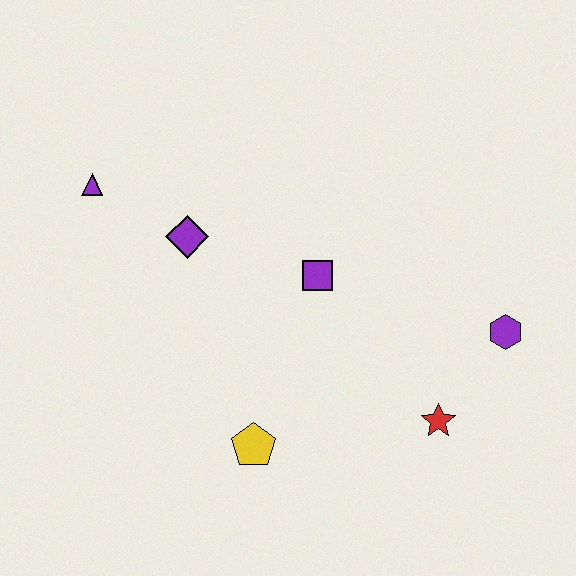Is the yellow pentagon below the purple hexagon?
Yes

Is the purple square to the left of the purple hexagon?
Yes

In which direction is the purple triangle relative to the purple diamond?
The purple triangle is to the left of the purple diamond.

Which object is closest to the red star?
The purple hexagon is closest to the red star.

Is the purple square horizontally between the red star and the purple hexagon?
No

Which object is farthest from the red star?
The purple triangle is farthest from the red star.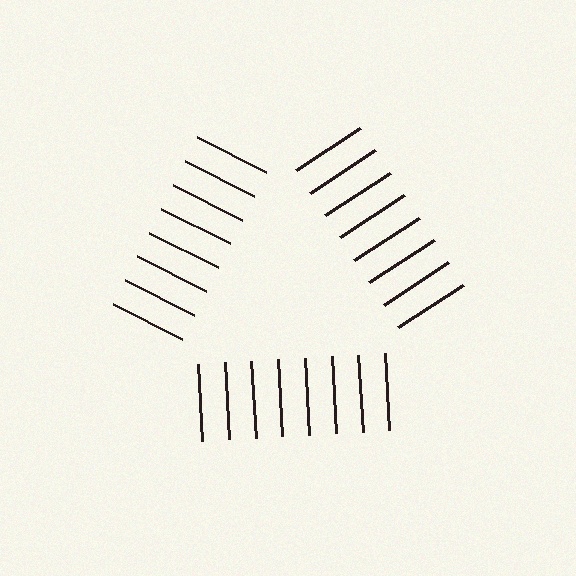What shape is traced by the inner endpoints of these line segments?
An illusory triangle — the line segments terminate on its edges but no continuous stroke is drawn.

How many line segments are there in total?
24 — 8 along each of the 3 edges.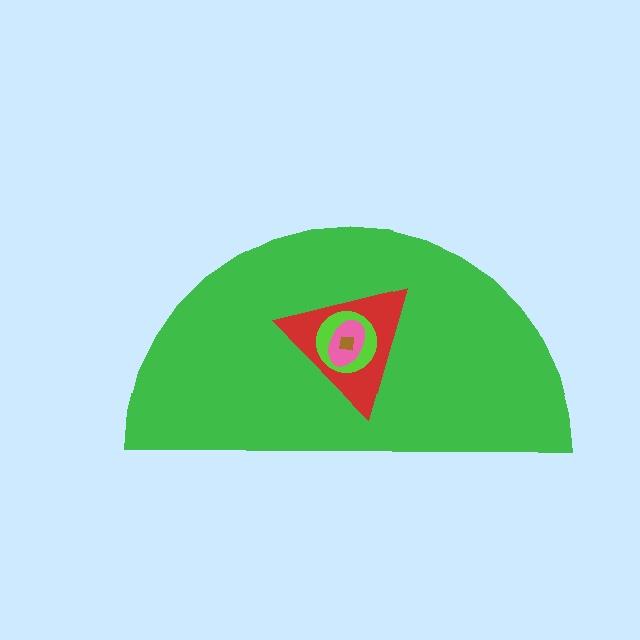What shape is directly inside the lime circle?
The pink ellipse.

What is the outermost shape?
The green semicircle.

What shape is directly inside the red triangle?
The lime circle.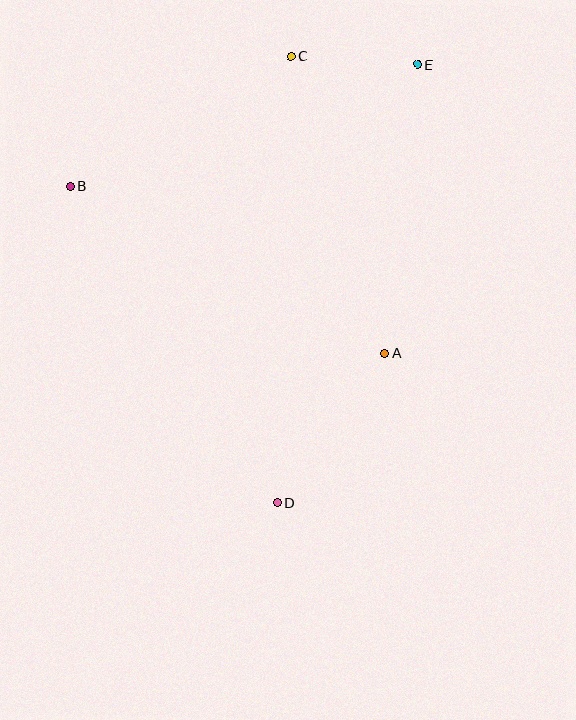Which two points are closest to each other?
Points C and E are closest to each other.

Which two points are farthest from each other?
Points D and E are farthest from each other.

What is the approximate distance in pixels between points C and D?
The distance between C and D is approximately 446 pixels.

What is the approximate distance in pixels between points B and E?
The distance between B and E is approximately 368 pixels.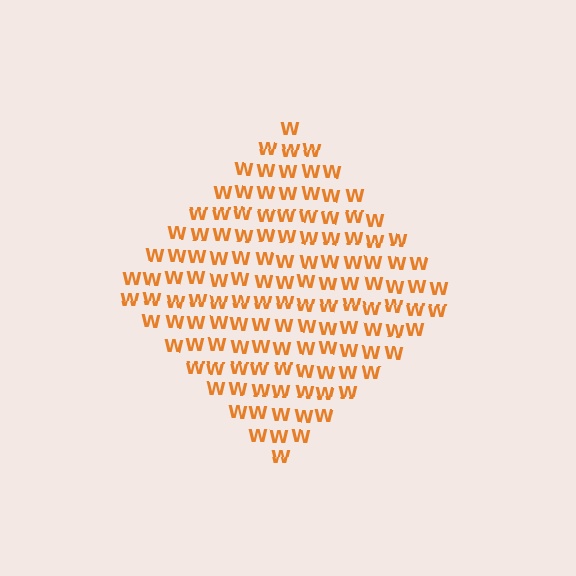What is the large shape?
The large shape is a diamond.